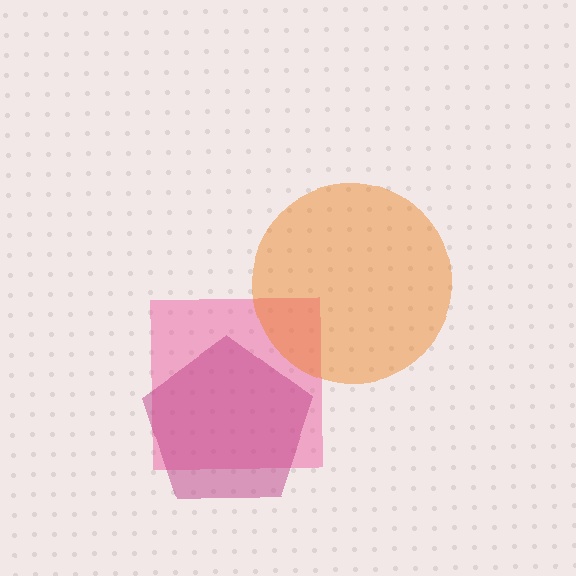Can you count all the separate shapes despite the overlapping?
Yes, there are 3 separate shapes.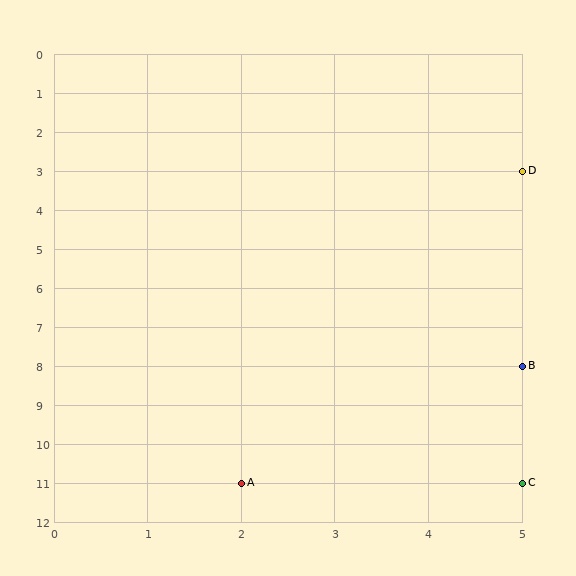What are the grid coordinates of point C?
Point C is at grid coordinates (5, 11).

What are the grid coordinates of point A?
Point A is at grid coordinates (2, 11).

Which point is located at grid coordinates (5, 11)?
Point C is at (5, 11).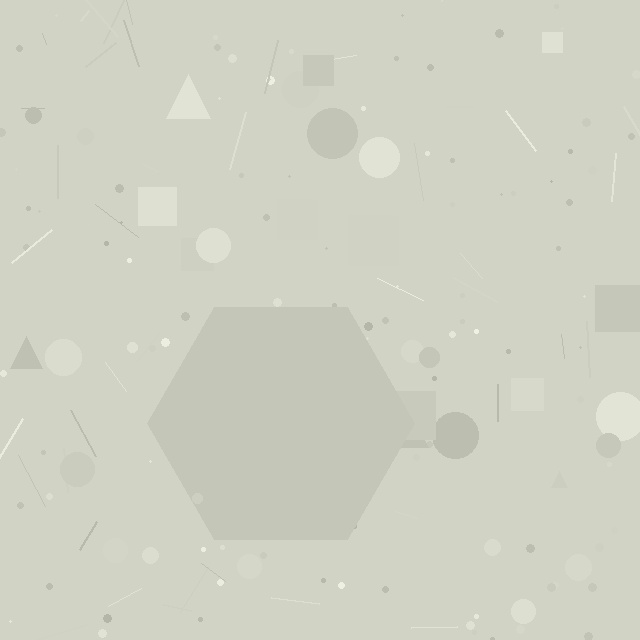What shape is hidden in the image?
A hexagon is hidden in the image.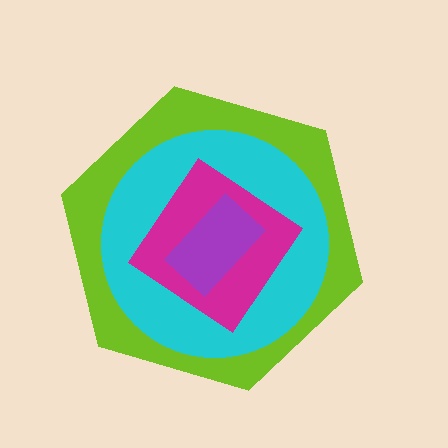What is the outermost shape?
The lime hexagon.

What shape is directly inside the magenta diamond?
The purple rectangle.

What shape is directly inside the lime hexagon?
The cyan circle.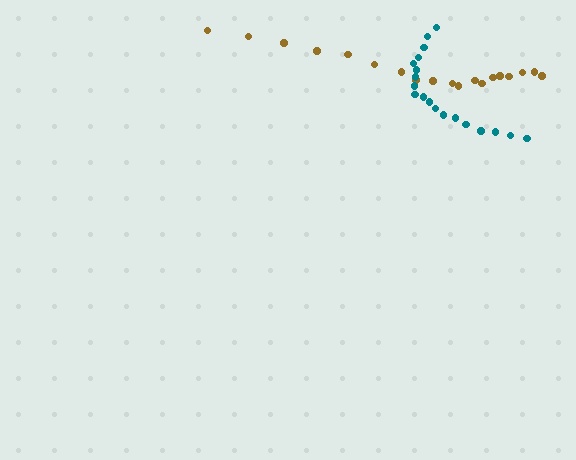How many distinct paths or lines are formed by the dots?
There are 2 distinct paths.